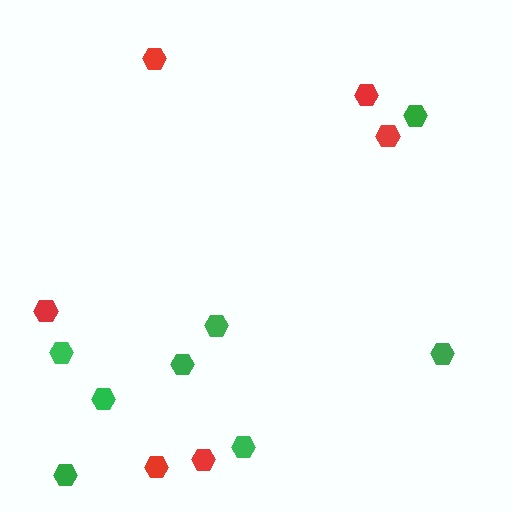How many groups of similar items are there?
There are 2 groups: one group of green hexagons (8) and one group of red hexagons (6).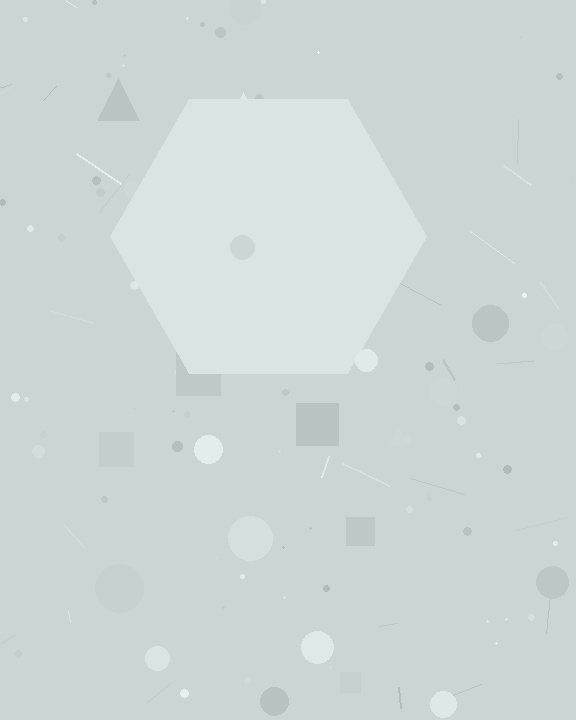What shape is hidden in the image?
A hexagon is hidden in the image.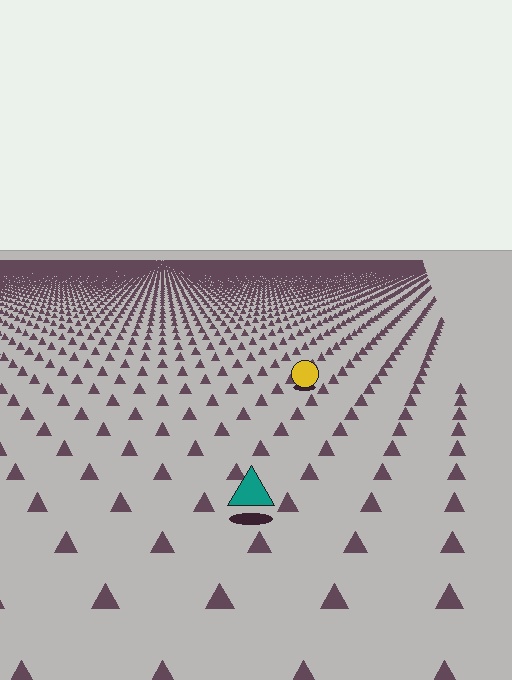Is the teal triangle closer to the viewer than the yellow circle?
Yes. The teal triangle is closer — you can tell from the texture gradient: the ground texture is coarser near it.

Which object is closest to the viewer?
The teal triangle is closest. The texture marks near it are larger and more spread out.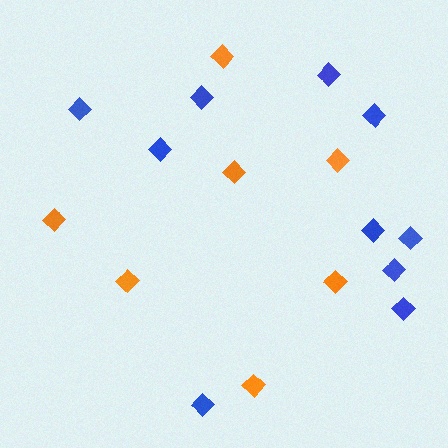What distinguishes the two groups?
There are 2 groups: one group of orange diamonds (7) and one group of blue diamonds (10).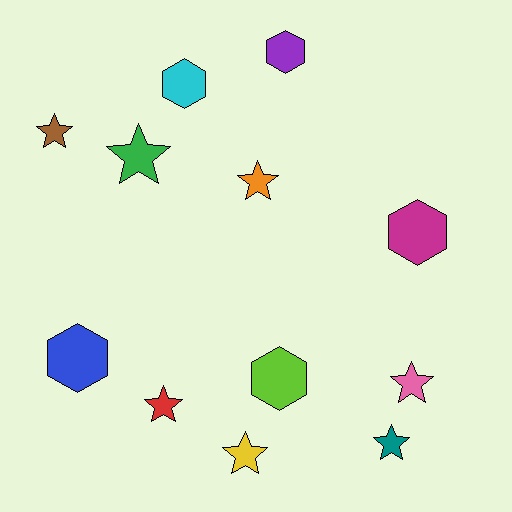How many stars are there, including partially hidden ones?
There are 7 stars.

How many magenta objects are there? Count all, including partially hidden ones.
There is 1 magenta object.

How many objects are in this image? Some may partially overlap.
There are 12 objects.